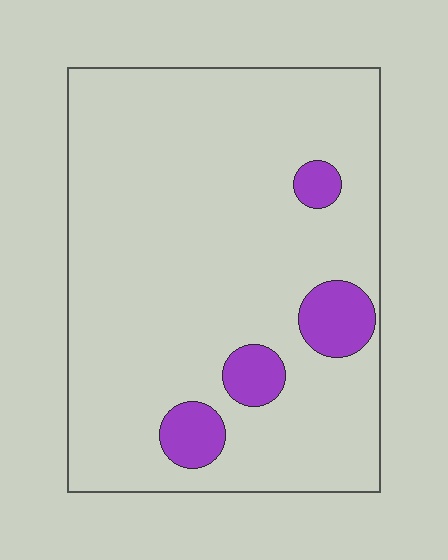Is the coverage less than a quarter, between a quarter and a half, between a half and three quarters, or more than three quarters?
Less than a quarter.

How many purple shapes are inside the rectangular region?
4.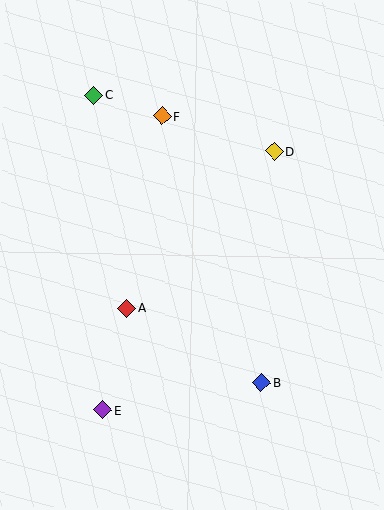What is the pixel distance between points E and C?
The distance between E and C is 315 pixels.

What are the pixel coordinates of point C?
Point C is at (94, 96).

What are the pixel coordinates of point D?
Point D is at (274, 151).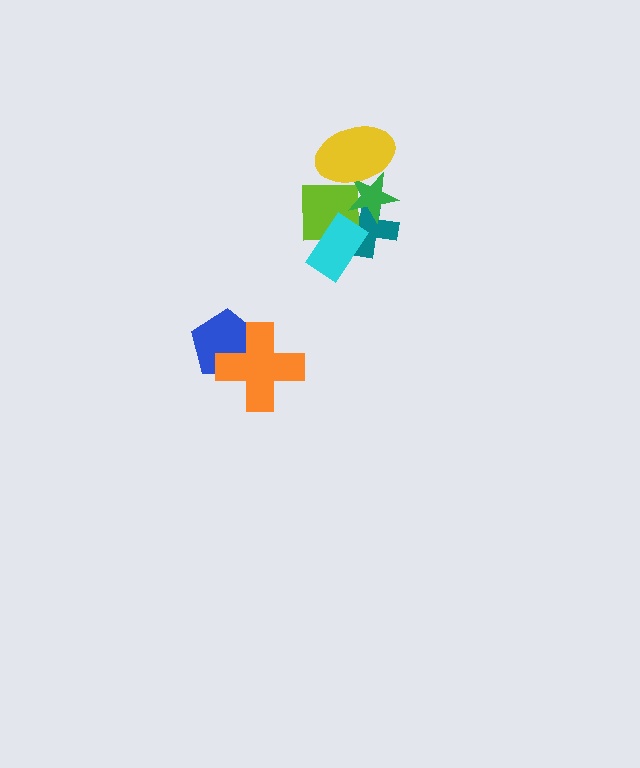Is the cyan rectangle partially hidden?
No, no other shape covers it.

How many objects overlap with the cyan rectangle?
2 objects overlap with the cyan rectangle.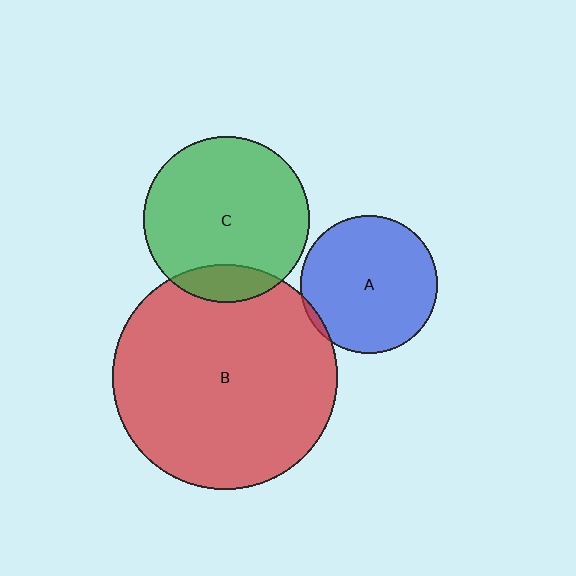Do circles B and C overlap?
Yes.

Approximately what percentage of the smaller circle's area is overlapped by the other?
Approximately 15%.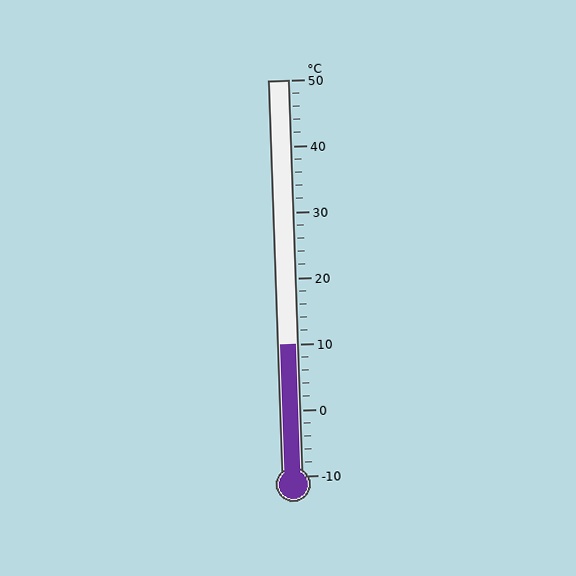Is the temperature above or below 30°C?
The temperature is below 30°C.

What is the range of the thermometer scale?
The thermometer scale ranges from -10°C to 50°C.